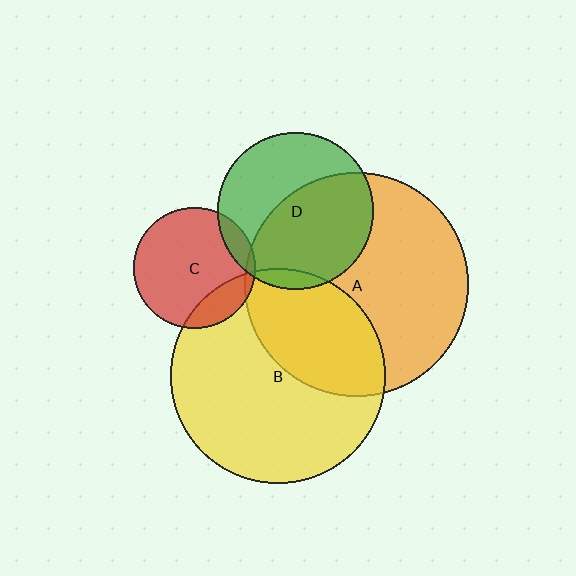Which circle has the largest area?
Circle A (orange).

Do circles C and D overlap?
Yes.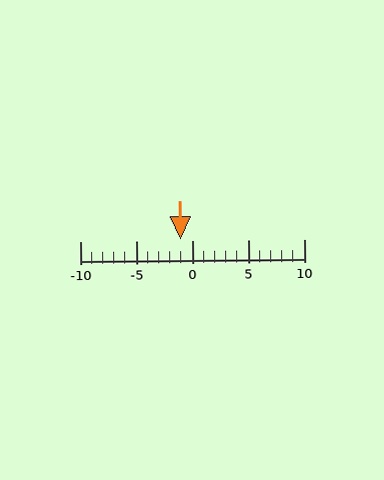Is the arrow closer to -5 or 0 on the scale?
The arrow is closer to 0.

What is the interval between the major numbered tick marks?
The major tick marks are spaced 5 units apart.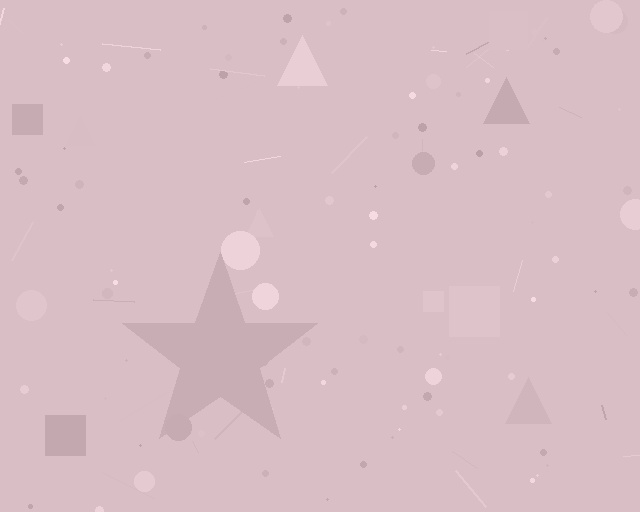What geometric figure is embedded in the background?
A star is embedded in the background.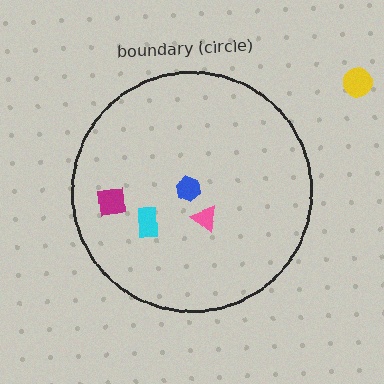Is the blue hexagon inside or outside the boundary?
Inside.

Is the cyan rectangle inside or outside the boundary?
Inside.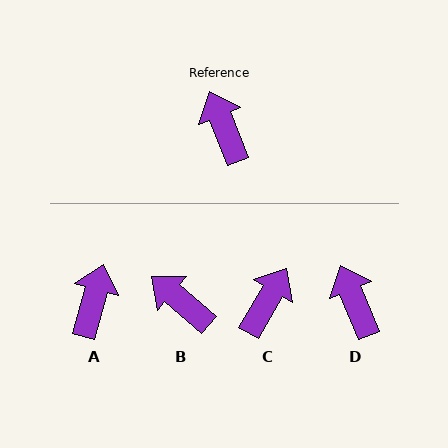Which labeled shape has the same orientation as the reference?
D.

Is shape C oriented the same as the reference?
No, it is off by about 53 degrees.